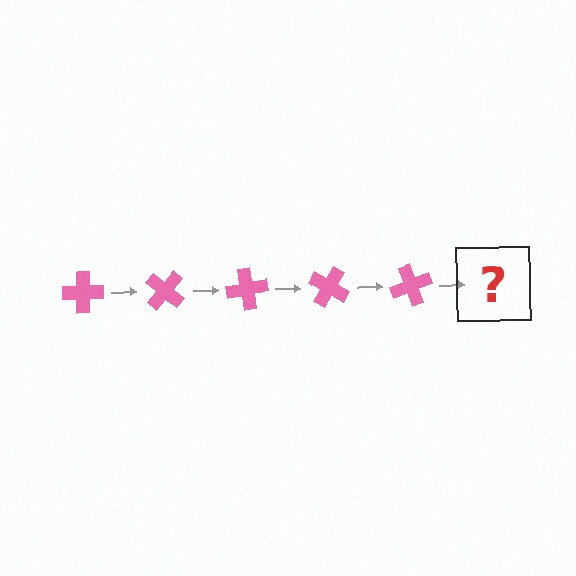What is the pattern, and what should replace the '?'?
The pattern is that the cross rotates 40 degrees each step. The '?' should be a pink cross rotated 200 degrees.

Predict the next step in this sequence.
The next step is a pink cross rotated 200 degrees.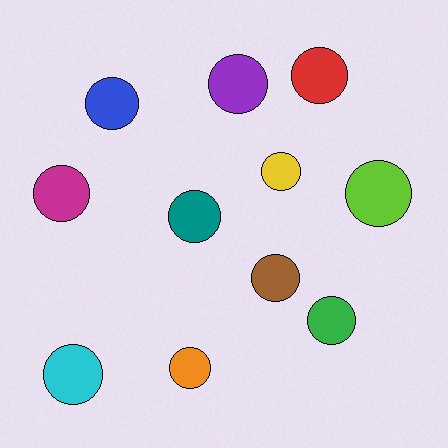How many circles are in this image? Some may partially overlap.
There are 11 circles.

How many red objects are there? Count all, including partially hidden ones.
There is 1 red object.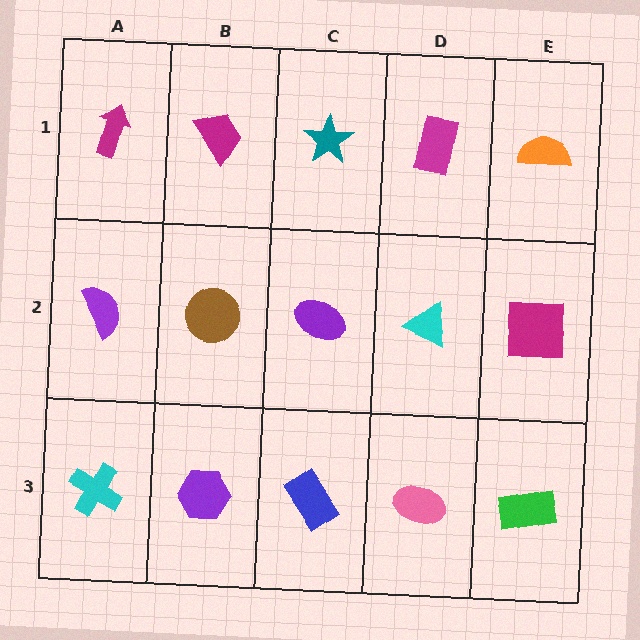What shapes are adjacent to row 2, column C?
A teal star (row 1, column C), a blue rectangle (row 3, column C), a brown circle (row 2, column B), a cyan triangle (row 2, column D).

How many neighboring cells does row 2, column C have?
4.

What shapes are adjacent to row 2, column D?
A magenta rectangle (row 1, column D), a pink ellipse (row 3, column D), a purple ellipse (row 2, column C), a magenta square (row 2, column E).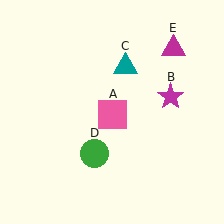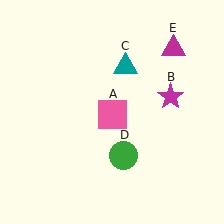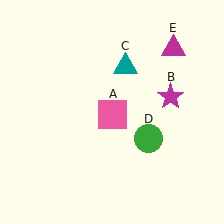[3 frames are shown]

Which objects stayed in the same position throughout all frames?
Pink square (object A) and magenta star (object B) and teal triangle (object C) and magenta triangle (object E) remained stationary.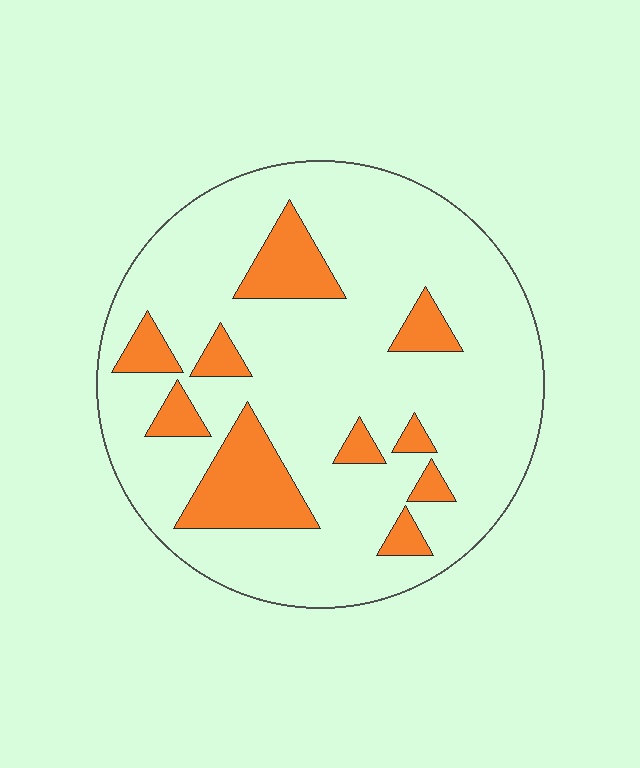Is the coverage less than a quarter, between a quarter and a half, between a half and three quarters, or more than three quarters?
Less than a quarter.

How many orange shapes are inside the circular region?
10.